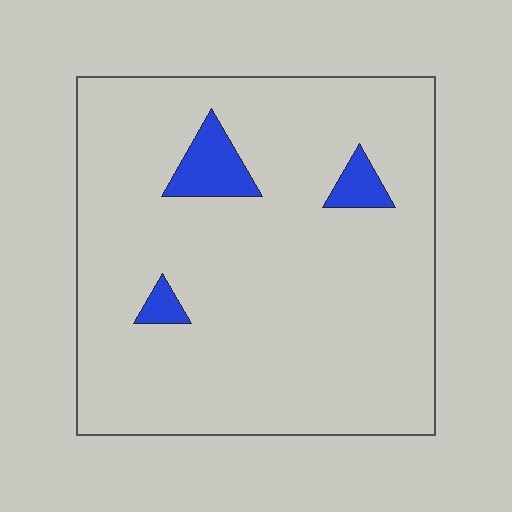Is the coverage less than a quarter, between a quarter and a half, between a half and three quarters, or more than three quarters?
Less than a quarter.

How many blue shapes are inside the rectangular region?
3.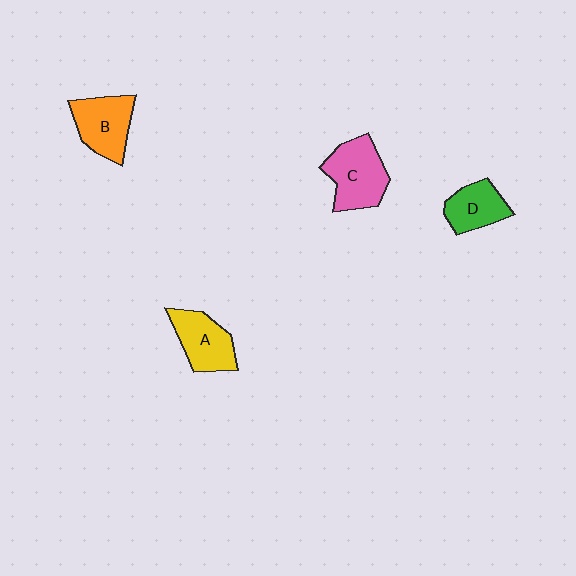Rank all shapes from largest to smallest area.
From largest to smallest: C (pink), B (orange), A (yellow), D (green).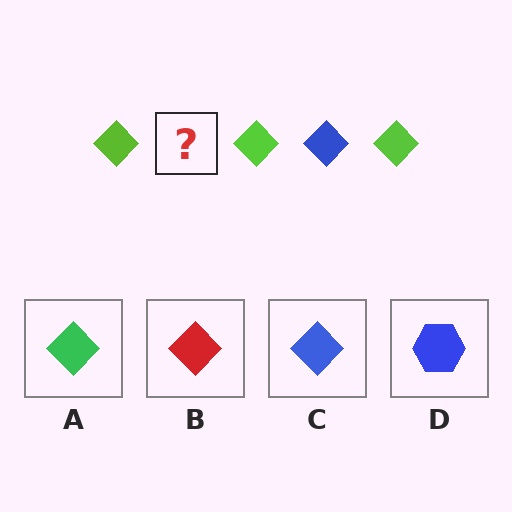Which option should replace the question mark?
Option C.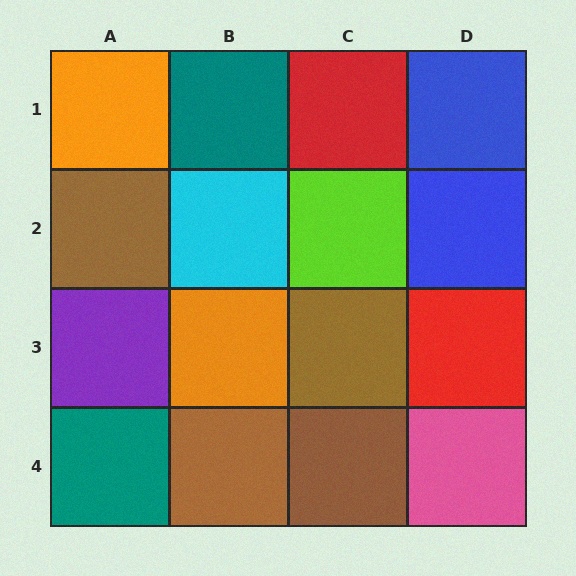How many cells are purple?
1 cell is purple.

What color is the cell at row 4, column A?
Teal.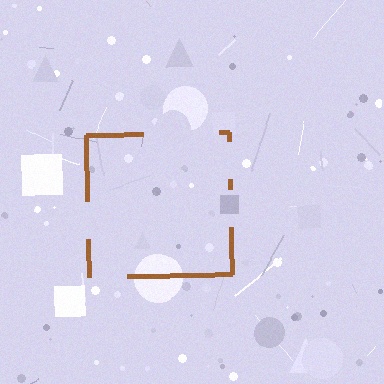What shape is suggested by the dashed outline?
The dashed outline suggests a square.